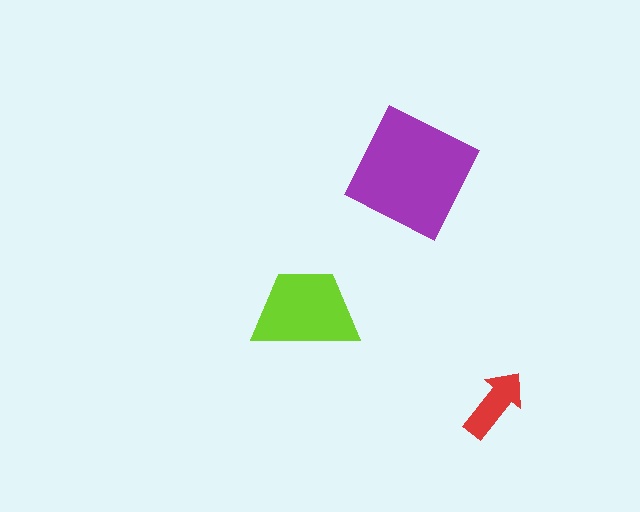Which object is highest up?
The purple square is topmost.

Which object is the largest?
The purple square.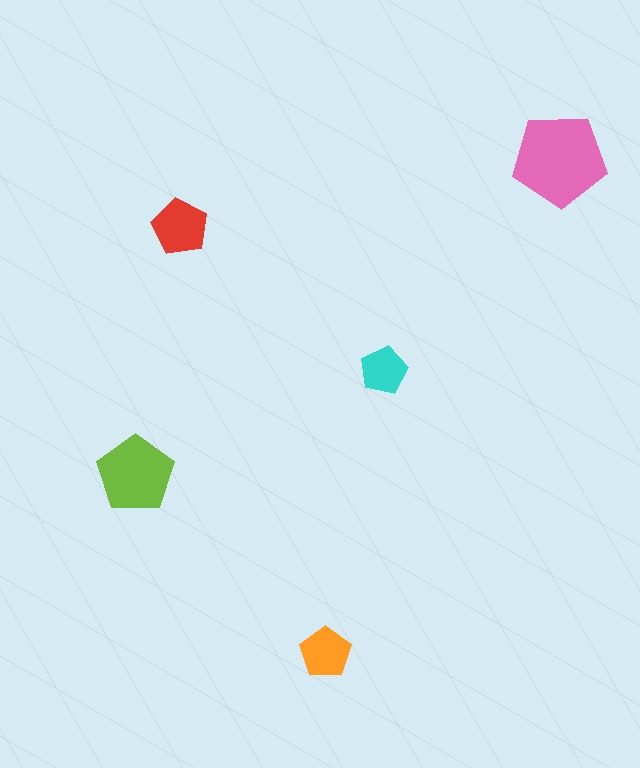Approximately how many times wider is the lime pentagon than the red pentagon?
About 1.5 times wider.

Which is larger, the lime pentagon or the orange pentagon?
The lime one.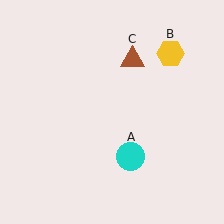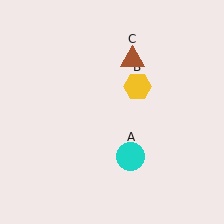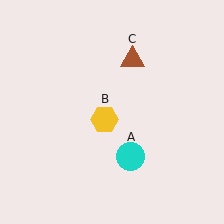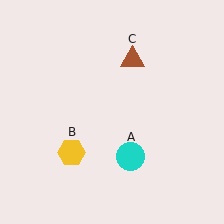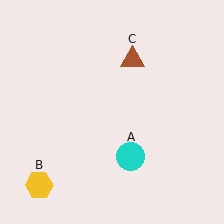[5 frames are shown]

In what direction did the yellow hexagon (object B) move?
The yellow hexagon (object B) moved down and to the left.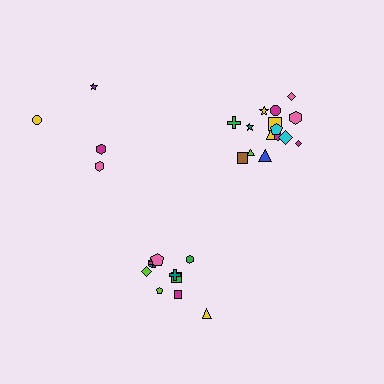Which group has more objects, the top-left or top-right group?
The top-right group.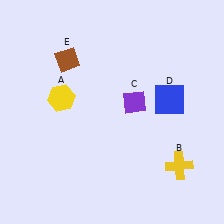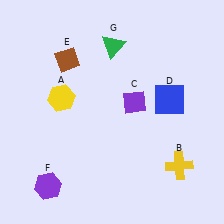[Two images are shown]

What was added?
A purple hexagon (F), a green triangle (G) were added in Image 2.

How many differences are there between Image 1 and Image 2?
There are 2 differences between the two images.